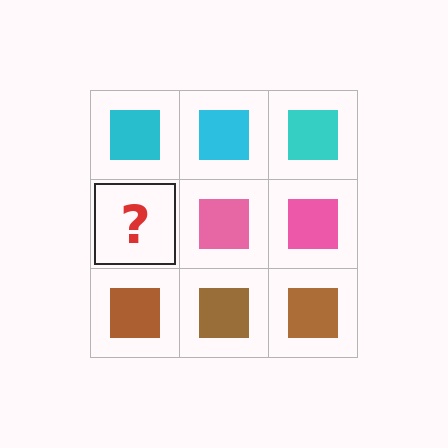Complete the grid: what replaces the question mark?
The question mark should be replaced with a pink square.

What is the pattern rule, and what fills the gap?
The rule is that each row has a consistent color. The gap should be filled with a pink square.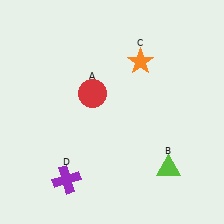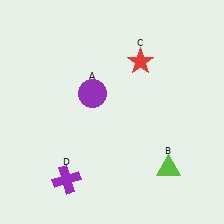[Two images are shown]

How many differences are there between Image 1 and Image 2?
There are 2 differences between the two images.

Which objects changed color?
A changed from red to purple. C changed from orange to red.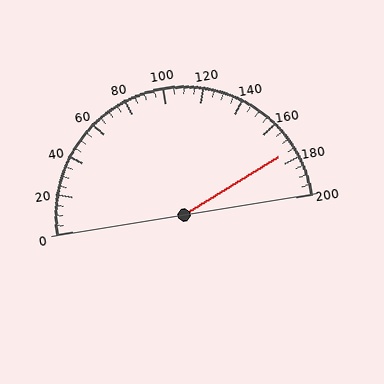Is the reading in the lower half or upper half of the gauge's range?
The reading is in the upper half of the range (0 to 200).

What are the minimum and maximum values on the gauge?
The gauge ranges from 0 to 200.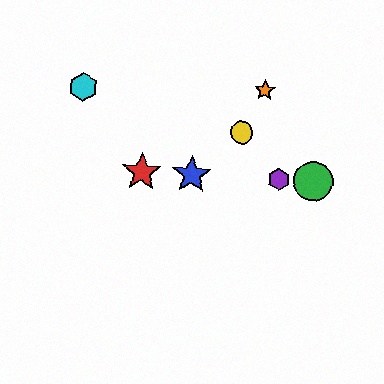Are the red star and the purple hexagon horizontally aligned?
Yes, both are at y≈172.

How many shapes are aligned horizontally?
4 shapes (the red star, the blue star, the green circle, the purple hexagon) are aligned horizontally.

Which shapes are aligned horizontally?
The red star, the blue star, the green circle, the purple hexagon are aligned horizontally.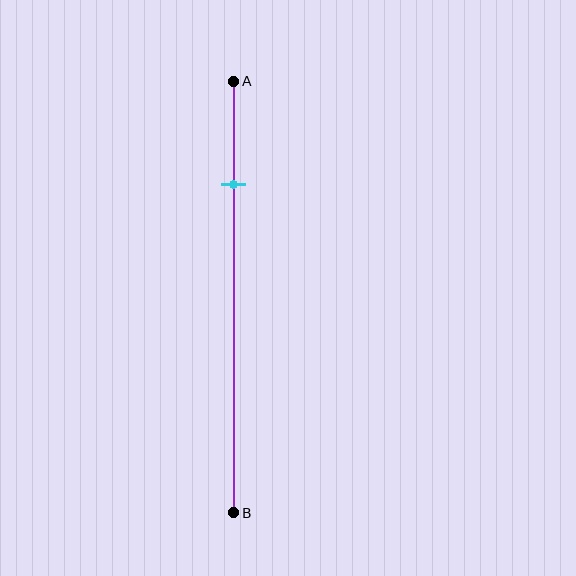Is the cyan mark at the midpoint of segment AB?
No, the mark is at about 25% from A, not at the 50% midpoint.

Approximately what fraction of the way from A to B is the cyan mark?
The cyan mark is approximately 25% of the way from A to B.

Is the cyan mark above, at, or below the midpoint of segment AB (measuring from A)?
The cyan mark is above the midpoint of segment AB.